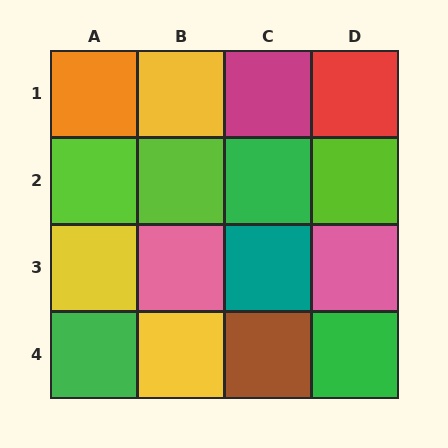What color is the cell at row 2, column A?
Lime.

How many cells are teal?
1 cell is teal.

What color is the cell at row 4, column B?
Yellow.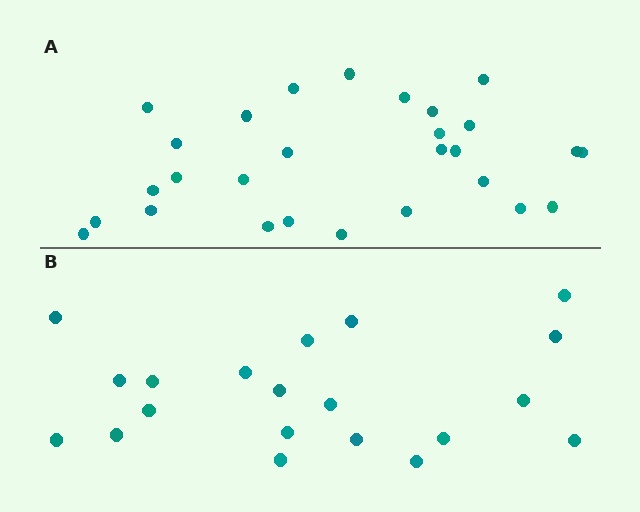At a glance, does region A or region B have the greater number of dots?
Region A (the top region) has more dots.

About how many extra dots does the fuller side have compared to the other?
Region A has roughly 8 or so more dots than region B.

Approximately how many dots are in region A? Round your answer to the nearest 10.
About 30 dots. (The exact count is 28, which rounds to 30.)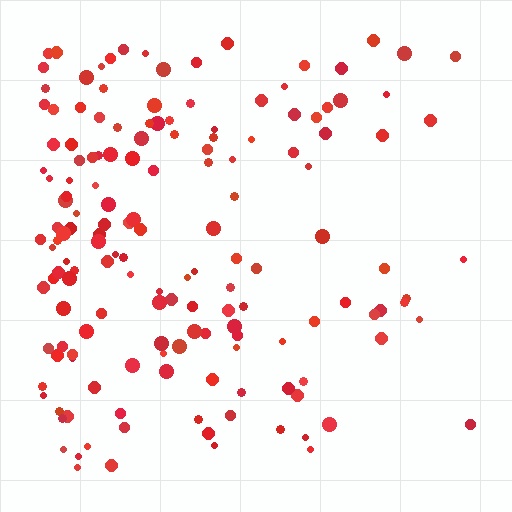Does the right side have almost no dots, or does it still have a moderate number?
Still a moderate number, just noticeably fewer than the left.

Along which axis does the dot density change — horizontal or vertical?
Horizontal.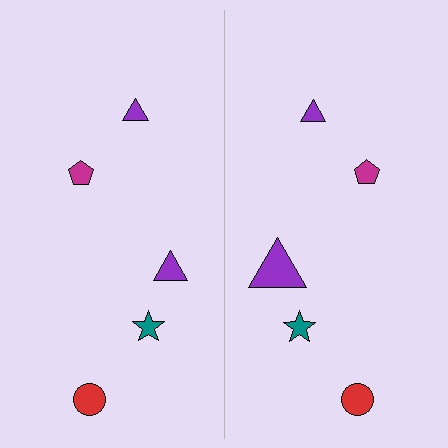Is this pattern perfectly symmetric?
No, the pattern is not perfectly symmetric. The purple triangle on the right side has a different size than its mirror counterpart.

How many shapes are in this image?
There are 10 shapes in this image.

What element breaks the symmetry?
The purple triangle on the right side has a different size than its mirror counterpart.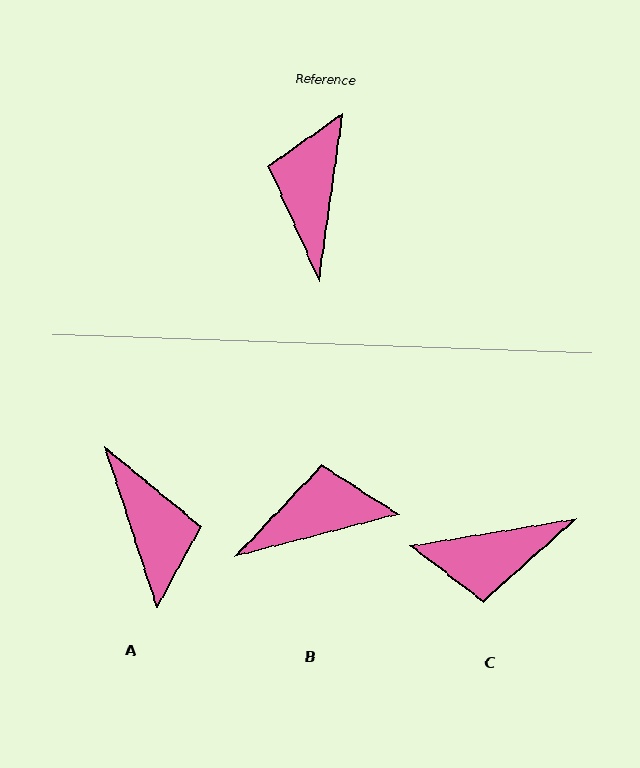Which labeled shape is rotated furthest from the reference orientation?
A, about 154 degrees away.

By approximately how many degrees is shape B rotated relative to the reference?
Approximately 68 degrees clockwise.